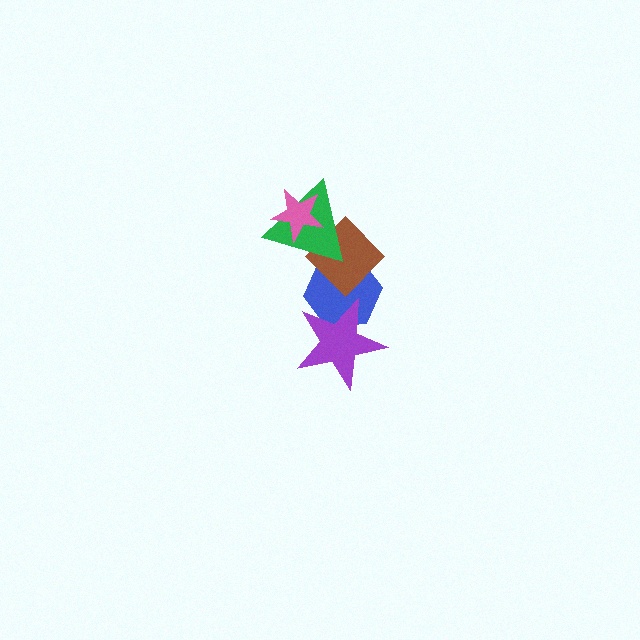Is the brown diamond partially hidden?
Yes, it is partially covered by another shape.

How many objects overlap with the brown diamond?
2 objects overlap with the brown diamond.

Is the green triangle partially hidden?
Yes, it is partially covered by another shape.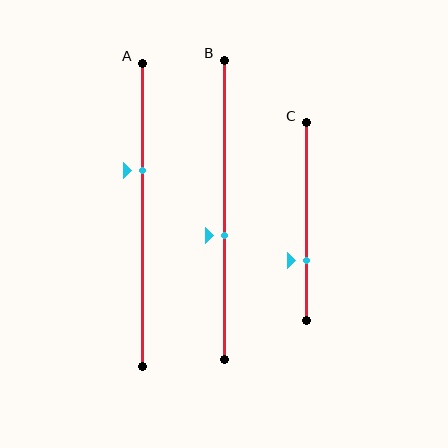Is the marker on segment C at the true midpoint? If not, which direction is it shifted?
No, the marker on segment C is shifted downward by about 20% of the segment length.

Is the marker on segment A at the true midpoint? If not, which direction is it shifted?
No, the marker on segment A is shifted upward by about 15% of the segment length.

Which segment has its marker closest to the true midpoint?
Segment B has its marker closest to the true midpoint.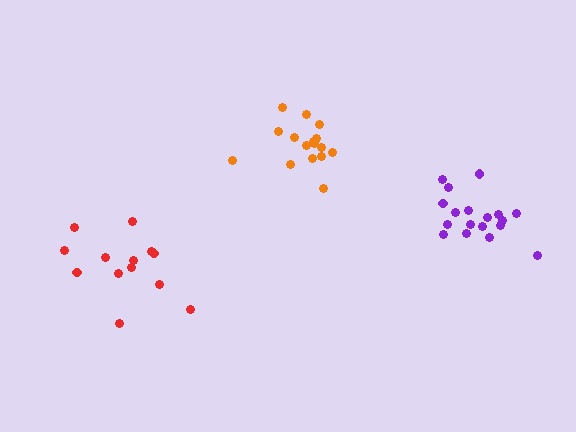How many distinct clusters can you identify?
There are 3 distinct clusters.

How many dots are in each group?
Group 1: 16 dots, Group 2: 13 dots, Group 3: 18 dots (47 total).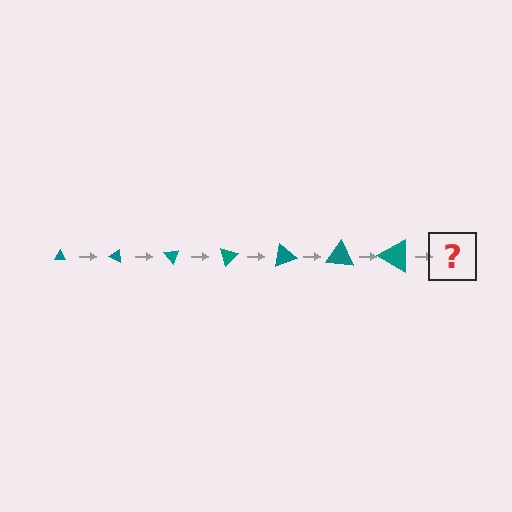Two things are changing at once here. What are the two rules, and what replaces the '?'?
The two rules are that the triangle grows larger each step and it rotates 25 degrees each step. The '?' should be a triangle, larger than the previous one and rotated 175 degrees from the start.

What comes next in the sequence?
The next element should be a triangle, larger than the previous one and rotated 175 degrees from the start.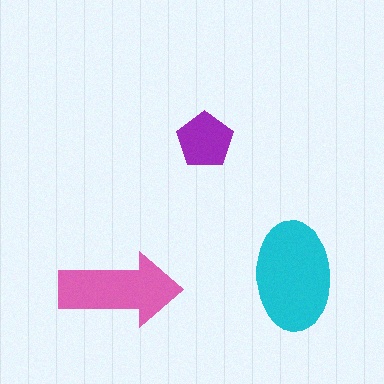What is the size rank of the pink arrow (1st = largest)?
2nd.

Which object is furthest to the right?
The cyan ellipse is rightmost.